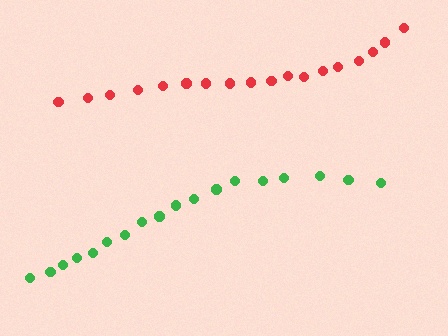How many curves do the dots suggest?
There are 2 distinct paths.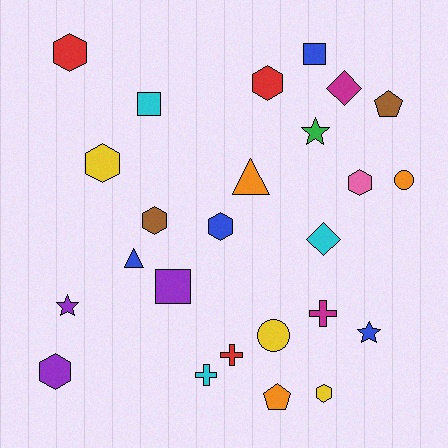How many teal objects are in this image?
There are no teal objects.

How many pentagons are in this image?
There are 2 pentagons.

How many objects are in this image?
There are 25 objects.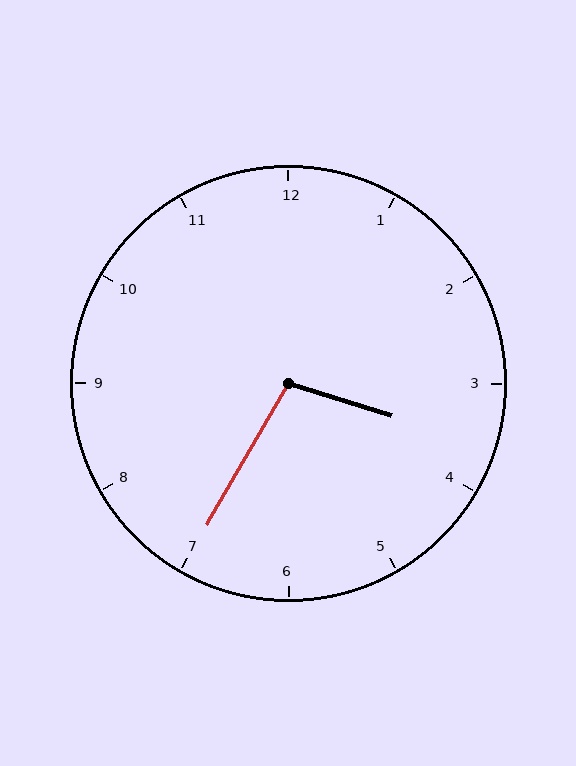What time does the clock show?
3:35.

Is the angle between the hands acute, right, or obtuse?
It is obtuse.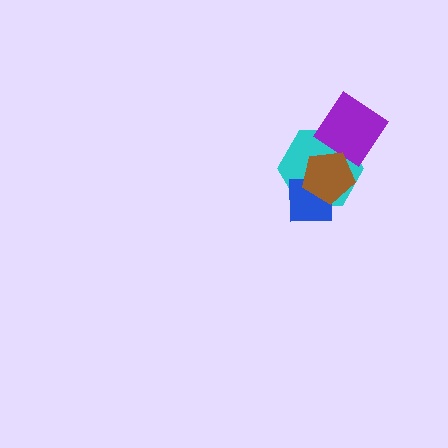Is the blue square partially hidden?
Yes, it is partially covered by another shape.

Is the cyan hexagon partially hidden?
Yes, it is partially covered by another shape.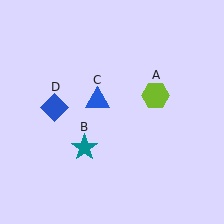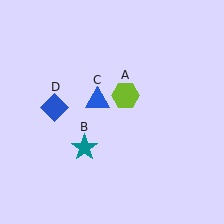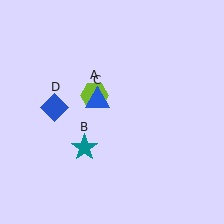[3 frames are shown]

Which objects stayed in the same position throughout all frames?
Teal star (object B) and blue triangle (object C) and blue diamond (object D) remained stationary.